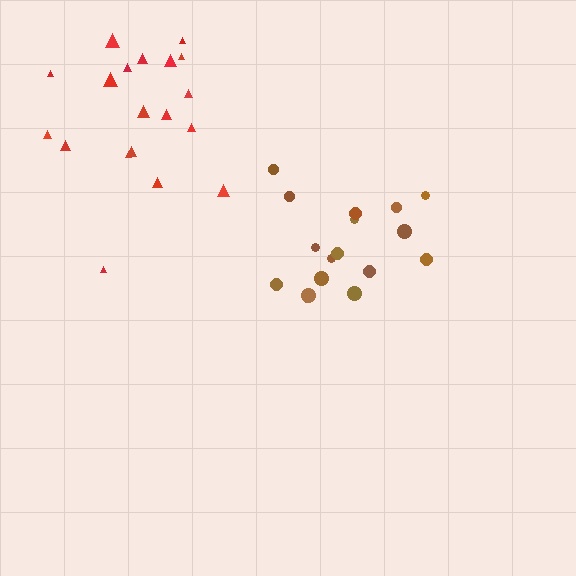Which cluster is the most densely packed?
Brown.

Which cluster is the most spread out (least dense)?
Red.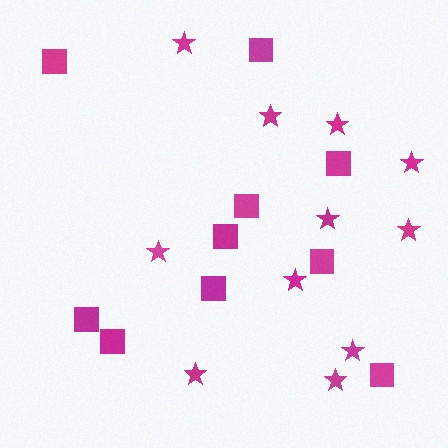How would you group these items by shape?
There are 2 groups: one group of squares (10) and one group of stars (11).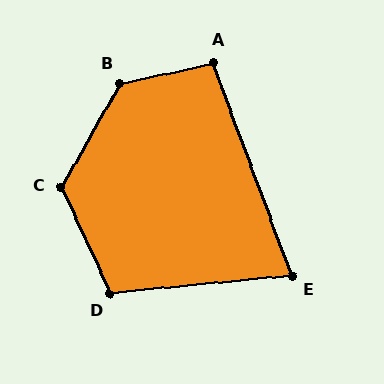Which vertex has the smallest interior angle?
E, at approximately 75 degrees.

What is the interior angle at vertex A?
Approximately 98 degrees (obtuse).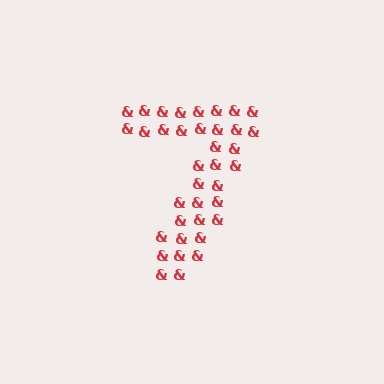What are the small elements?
The small elements are ampersands.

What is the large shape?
The large shape is the digit 7.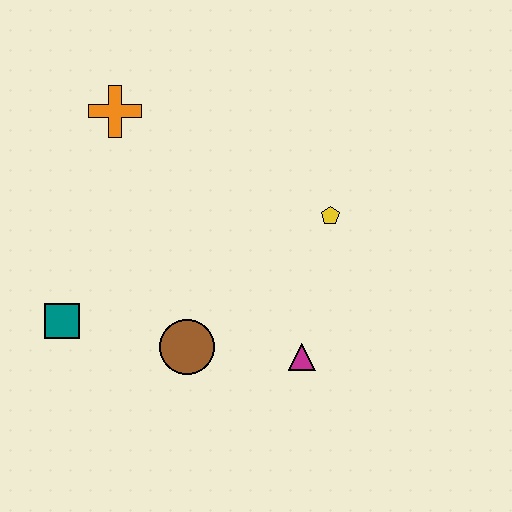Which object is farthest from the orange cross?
The magenta triangle is farthest from the orange cross.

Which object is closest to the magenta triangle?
The brown circle is closest to the magenta triangle.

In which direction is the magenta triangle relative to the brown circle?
The magenta triangle is to the right of the brown circle.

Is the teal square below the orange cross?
Yes